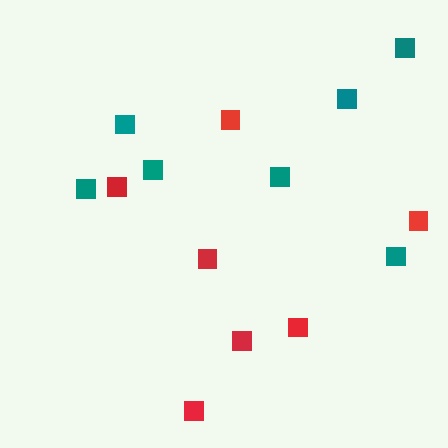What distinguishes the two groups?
There are 2 groups: one group of teal squares (7) and one group of red squares (7).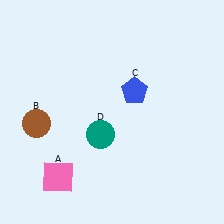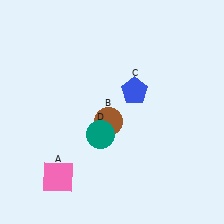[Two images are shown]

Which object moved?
The brown circle (B) moved right.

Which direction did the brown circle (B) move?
The brown circle (B) moved right.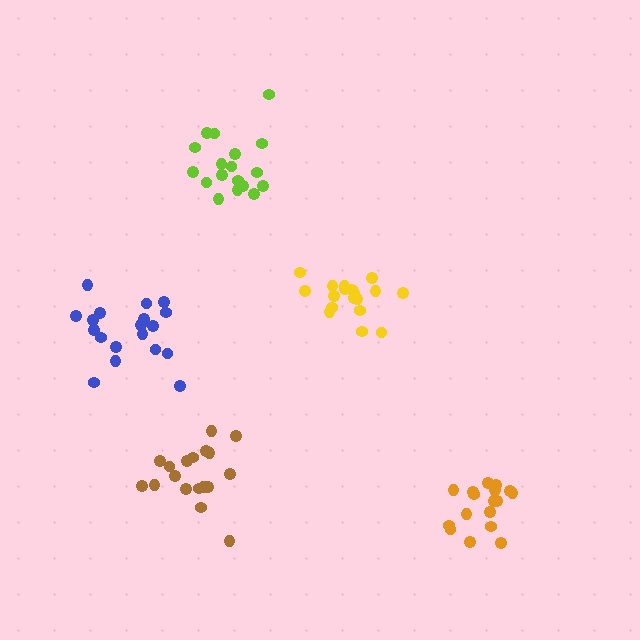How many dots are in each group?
Group 1: 18 dots, Group 2: 20 dots, Group 3: 18 dots, Group 4: 17 dots, Group 5: 19 dots (92 total).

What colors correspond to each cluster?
The clusters are colored: brown, yellow, lime, orange, blue.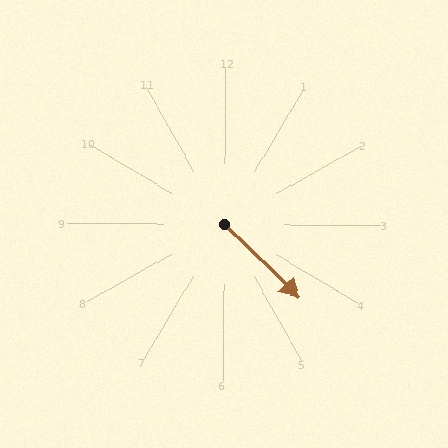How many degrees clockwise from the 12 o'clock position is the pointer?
Approximately 134 degrees.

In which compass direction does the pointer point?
Southeast.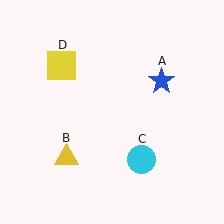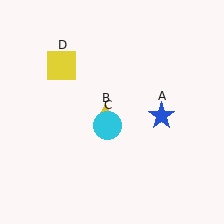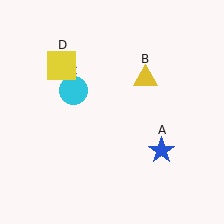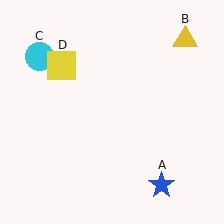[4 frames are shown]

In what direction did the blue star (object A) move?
The blue star (object A) moved down.